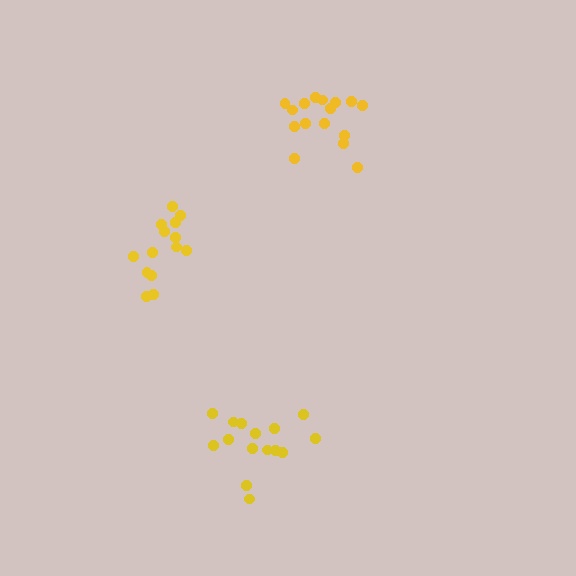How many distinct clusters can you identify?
There are 3 distinct clusters.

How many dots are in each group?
Group 1: 15 dots, Group 2: 16 dots, Group 3: 14 dots (45 total).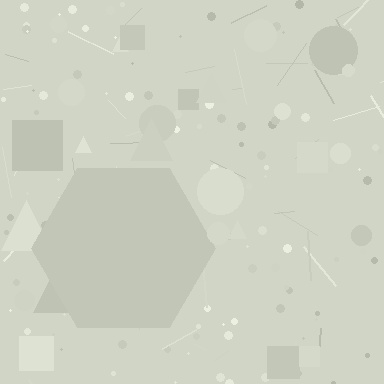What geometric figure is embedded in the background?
A hexagon is embedded in the background.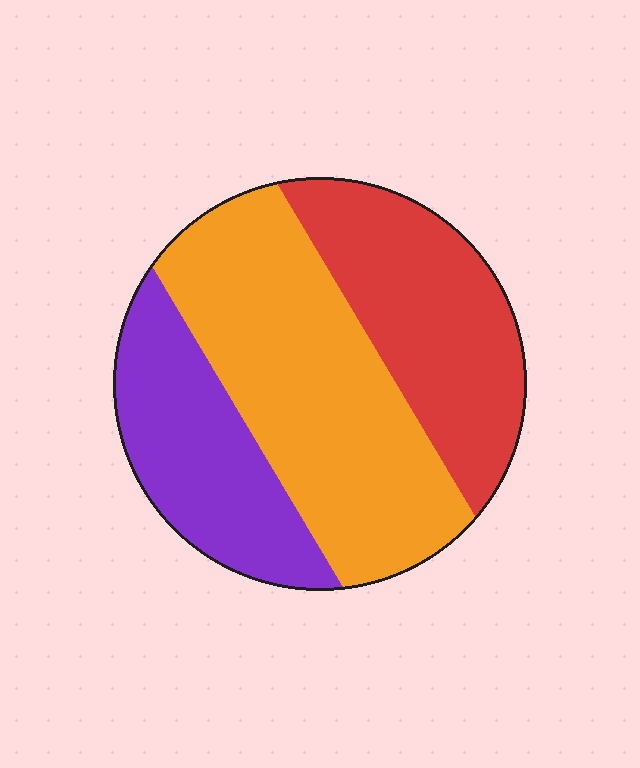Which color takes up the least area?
Purple, at roughly 25%.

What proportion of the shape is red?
Red takes up about one third (1/3) of the shape.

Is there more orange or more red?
Orange.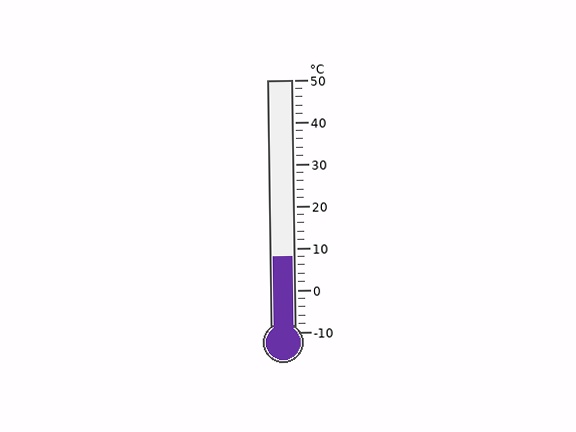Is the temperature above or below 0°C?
The temperature is above 0°C.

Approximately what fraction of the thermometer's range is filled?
The thermometer is filled to approximately 30% of its range.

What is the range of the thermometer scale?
The thermometer scale ranges from -10°C to 50°C.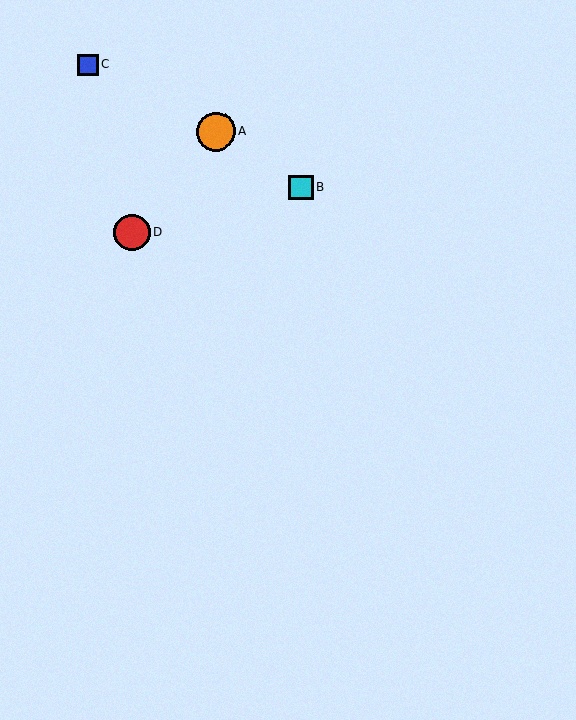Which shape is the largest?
The orange circle (labeled A) is the largest.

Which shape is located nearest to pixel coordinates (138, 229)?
The red circle (labeled D) at (132, 233) is nearest to that location.